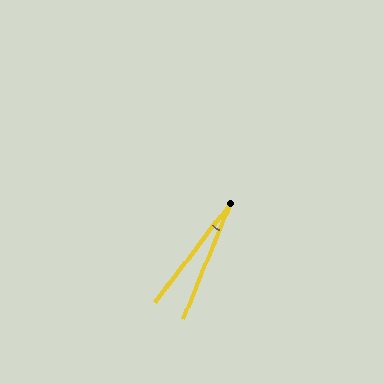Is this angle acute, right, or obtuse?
It is acute.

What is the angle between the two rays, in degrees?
Approximately 15 degrees.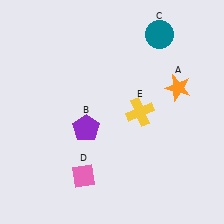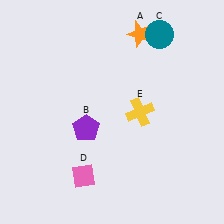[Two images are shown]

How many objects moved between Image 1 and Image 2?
1 object moved between the two images.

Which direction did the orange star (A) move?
The orange star (A) moved up.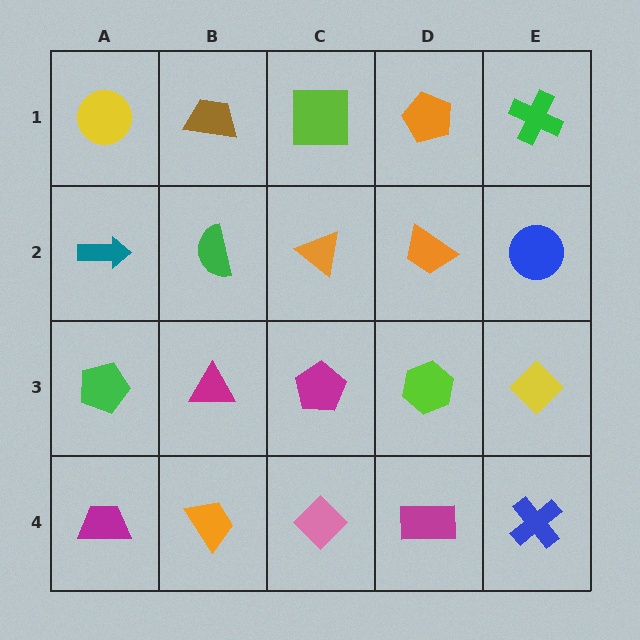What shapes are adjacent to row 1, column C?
An orange triangle (row 2, column C), a brown trapezoid (row 1, column B), an orange pentagon (row 1, column D).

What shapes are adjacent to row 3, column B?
A green semicircle (row 2, column B), an orange trapezoid (row 4, column B), a green pentagon (row 3, column A), a magenta pentagon (row 3, column C).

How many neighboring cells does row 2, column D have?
4.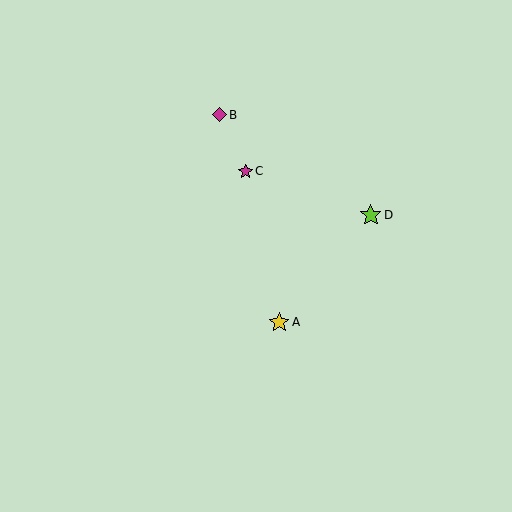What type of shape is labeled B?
Shape B is a magenta diamond.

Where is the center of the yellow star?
The center of the yellow star is at (279, 322).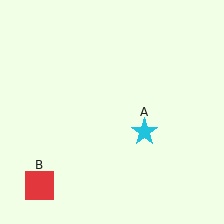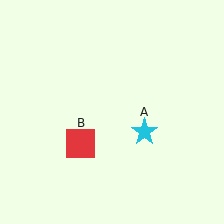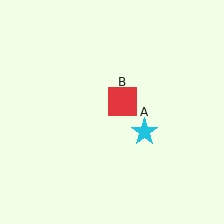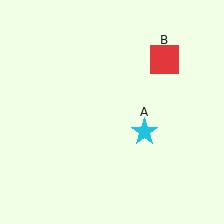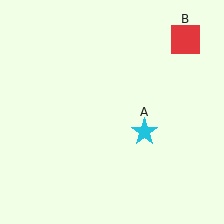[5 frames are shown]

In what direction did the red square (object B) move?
The red square (object B) moved up and to the right.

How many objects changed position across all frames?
1 object changed position: red square (object B).